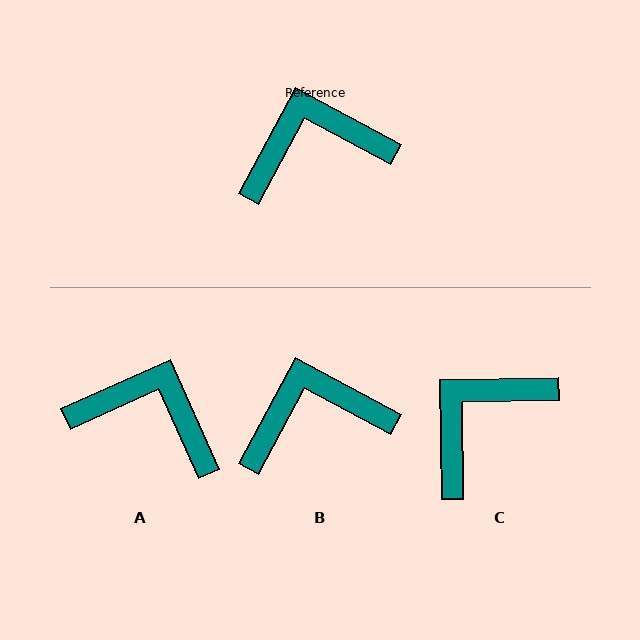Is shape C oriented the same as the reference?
No, it is off by about 29 degrees.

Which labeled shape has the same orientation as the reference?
B.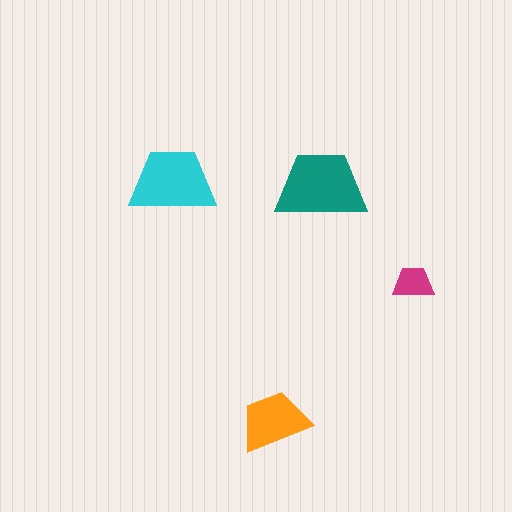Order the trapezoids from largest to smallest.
the teal one, the cyan one, the orange one, the magenta one.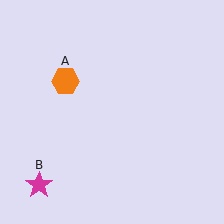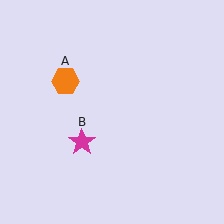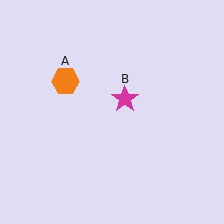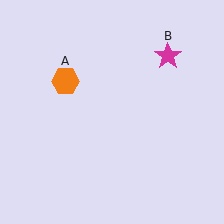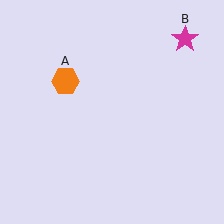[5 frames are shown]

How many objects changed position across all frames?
1 object changed position: magenta star (object B).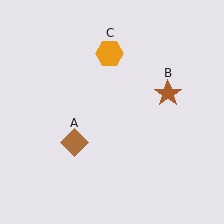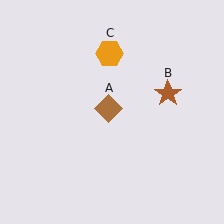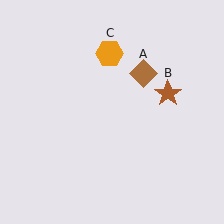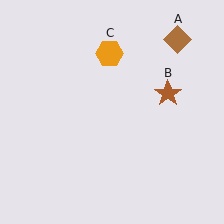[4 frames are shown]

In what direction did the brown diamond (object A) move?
The brown diamond (object A) moved up and to the right.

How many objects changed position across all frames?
1 object changed position: brown diamond (object A).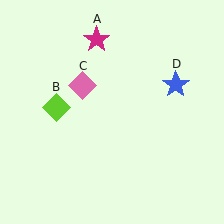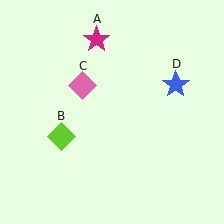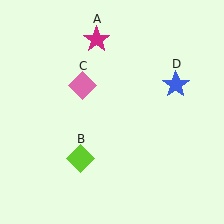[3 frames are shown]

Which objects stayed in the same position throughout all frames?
Magenta star (object A) and pink diamond (object C) and blue star (object D) remained stationary.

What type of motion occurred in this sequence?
The lime diamond (object B) rotated counterclockwise around the center of the scene.